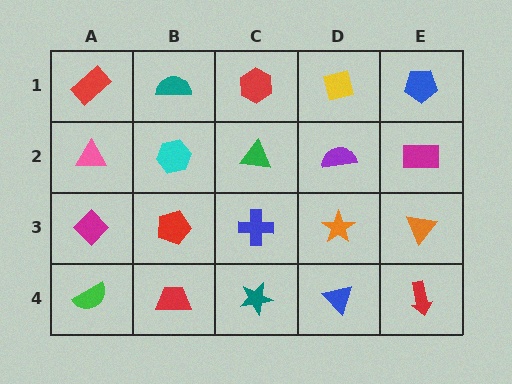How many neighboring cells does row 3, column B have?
4.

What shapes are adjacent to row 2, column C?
A red hexagon (row 1, column C), a blue cross (row 3, column C), a cyan hexagon (row 2, column B), a purple semicircle (row 2, column D).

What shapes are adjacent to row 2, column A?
A red rectangle (row 1, column A), a magenta diamond (row 3, column A), a cyan hexagon (row 2, column B).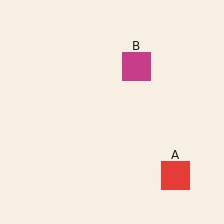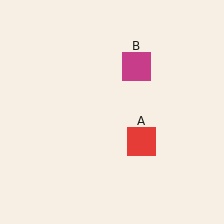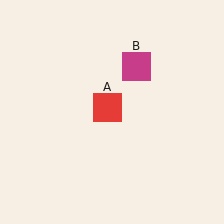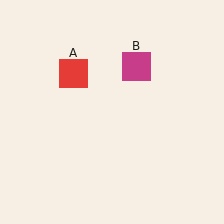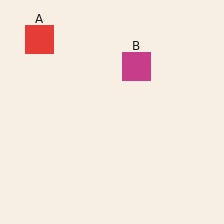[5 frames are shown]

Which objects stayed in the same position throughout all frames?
Magenta square (object B) remained stationary.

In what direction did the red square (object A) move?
The red square (object A) moved up and to the left.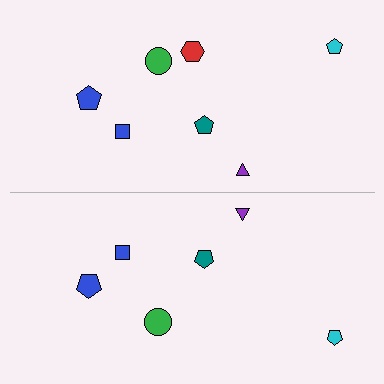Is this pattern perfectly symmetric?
No, the pattern is not perfectly symmetric. A red hexagon is missing from the bottom side.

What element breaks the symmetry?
A red hexagon is missing from the bottom side.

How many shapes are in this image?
There are 13 shapes in this image.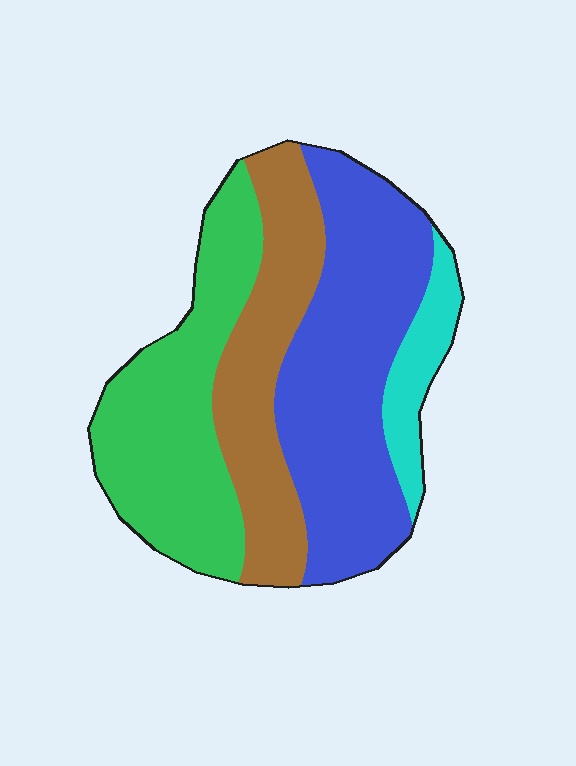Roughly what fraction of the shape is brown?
Brown covers 24% of the shape.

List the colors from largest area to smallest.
From largest to smallest: blue, green, brown, cyan.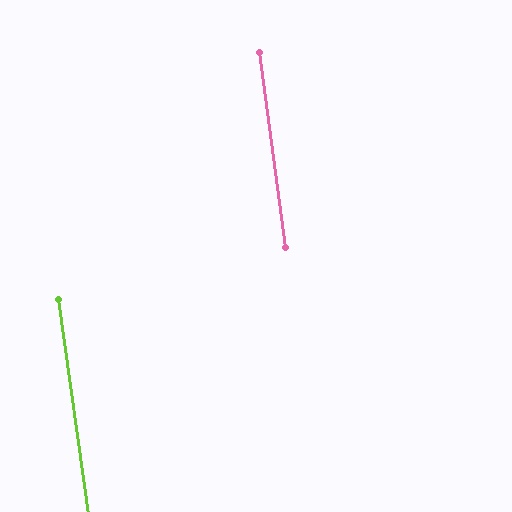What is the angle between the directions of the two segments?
Approximately 1 degree.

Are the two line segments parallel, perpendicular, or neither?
Parallel — their directions differ by only 0.5°.